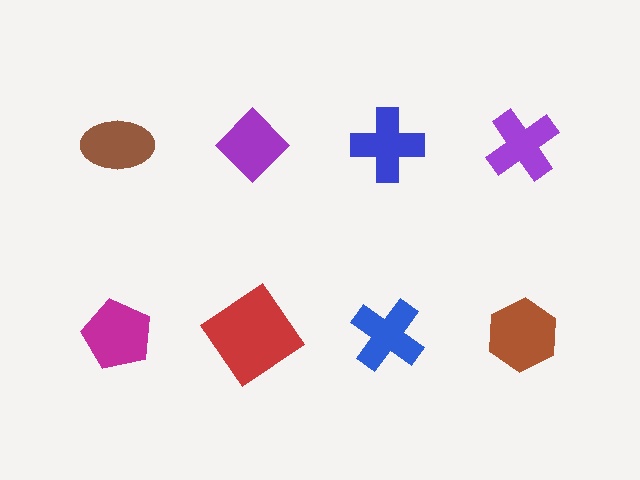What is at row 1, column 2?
A purple diamond.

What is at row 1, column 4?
A purple cross.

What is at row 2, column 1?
A magenta pentagon.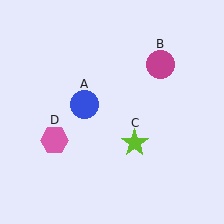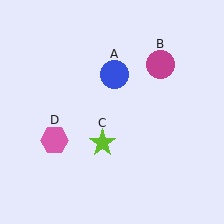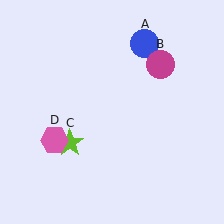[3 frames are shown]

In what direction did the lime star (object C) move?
The lime star (object C) moved left.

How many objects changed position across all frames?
2 objects changed position: blue circle (object A), lime star (object C).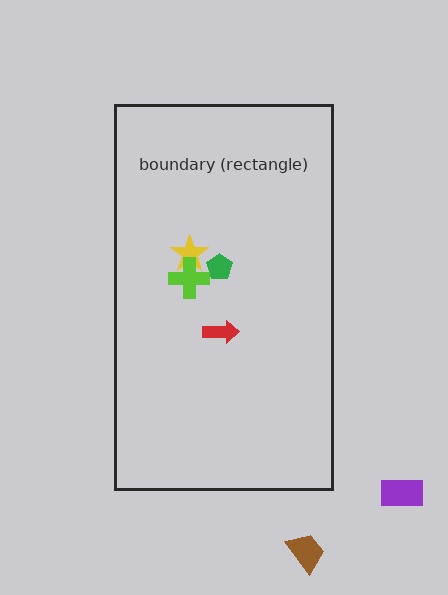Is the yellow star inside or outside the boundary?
Inside.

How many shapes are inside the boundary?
4 inside, 2 outside.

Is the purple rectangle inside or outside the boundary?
Outside.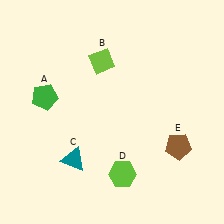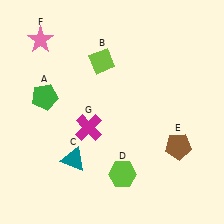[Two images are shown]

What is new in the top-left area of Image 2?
A pink star (F) was added in the top-left area of Image 2.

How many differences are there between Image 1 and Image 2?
There are 2 differences between the two images.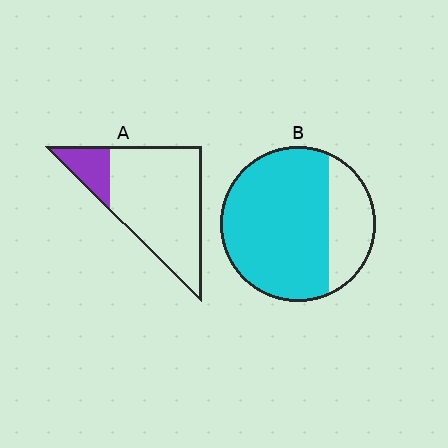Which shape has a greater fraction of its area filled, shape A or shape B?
Shape B.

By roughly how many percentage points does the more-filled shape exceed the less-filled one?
By roughly 55 percentage points (B over A).